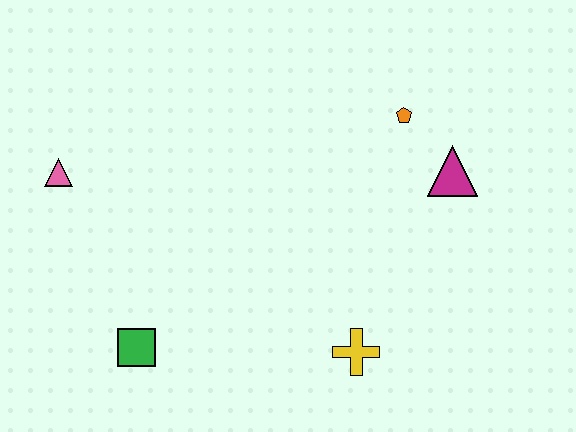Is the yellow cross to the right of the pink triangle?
Yes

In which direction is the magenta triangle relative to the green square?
The magenta triangle is to the right of the green square.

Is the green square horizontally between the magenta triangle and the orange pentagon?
No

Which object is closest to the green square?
The pink triangle is closest to the green square.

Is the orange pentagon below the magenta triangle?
No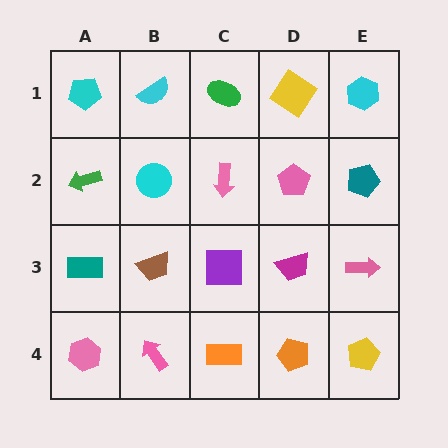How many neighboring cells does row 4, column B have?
3.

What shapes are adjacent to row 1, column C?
A pink arrow (row 2, column C), a cyan semicircle (row 1, column B), a yellow diamond (row 1, column D).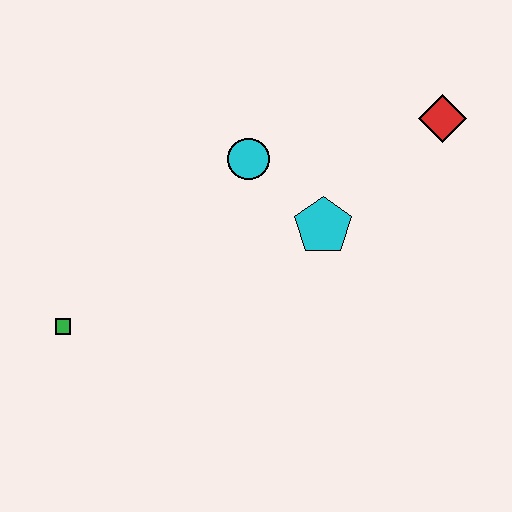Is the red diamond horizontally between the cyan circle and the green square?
No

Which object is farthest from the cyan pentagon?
The green square is farthest from the cyan pentagon.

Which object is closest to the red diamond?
The cyan pentagon is closest to the red diamond.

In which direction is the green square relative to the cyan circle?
The green square is to the left of the cyan circle.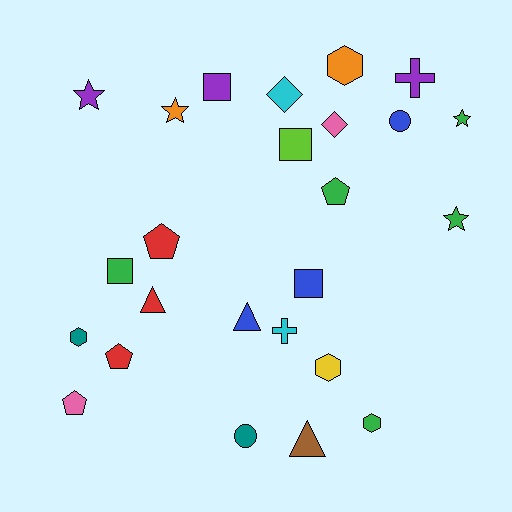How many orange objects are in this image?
There are 2 orange objects.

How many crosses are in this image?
There are 2 crosses.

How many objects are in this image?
There are 25 objects.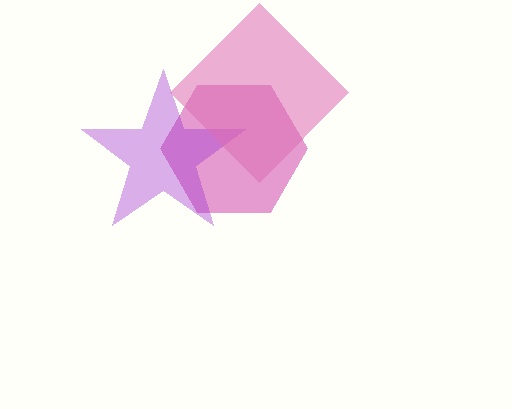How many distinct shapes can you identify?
There are 3 distinct shapes: a magenta hexagon, a purple star, a pink diamond.